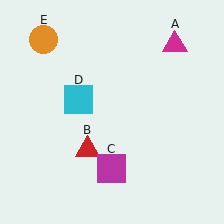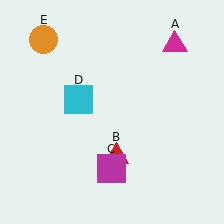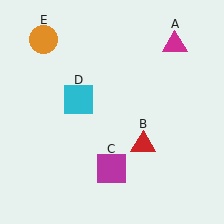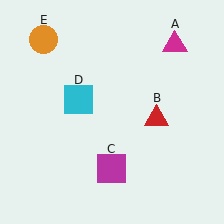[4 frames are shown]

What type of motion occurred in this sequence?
The red triangle (object B) rotated counterclockwise around the center of the scene.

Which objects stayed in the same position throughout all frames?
Magenta triangle (object A) and magenta square (object C) and cyan square (object D) and orange circle (object E) remained stationary.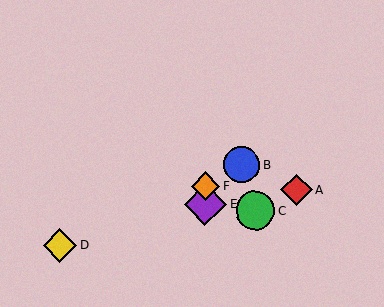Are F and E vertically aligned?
Yes, both are at x≈205.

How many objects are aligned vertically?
2 objects (E, F) are aligned vertically.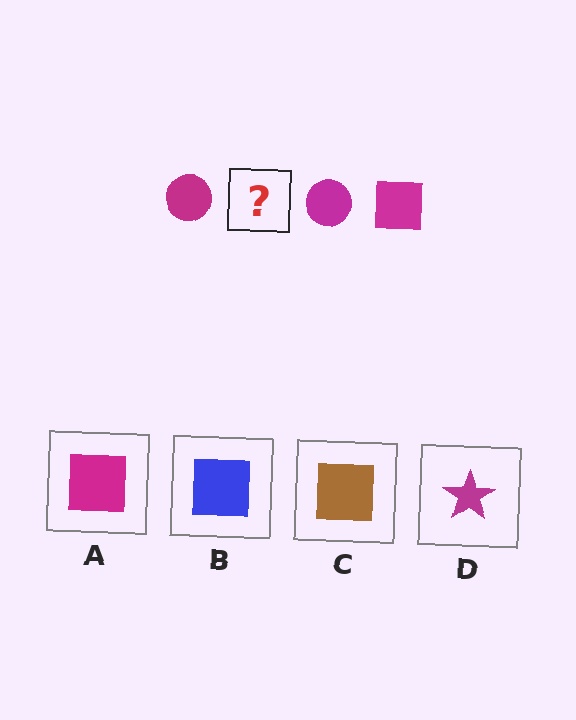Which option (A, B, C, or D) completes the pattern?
A.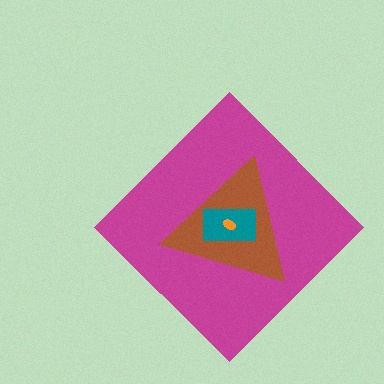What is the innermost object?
The orange ellipse.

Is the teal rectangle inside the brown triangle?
Yes.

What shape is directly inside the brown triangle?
The teal rectangle.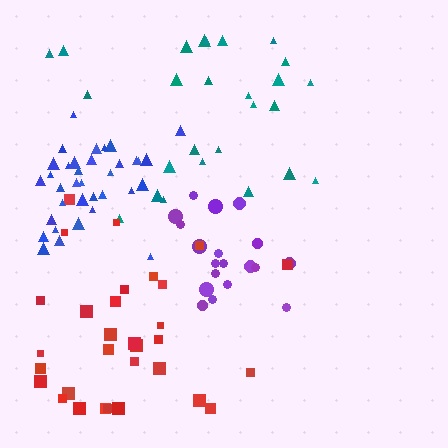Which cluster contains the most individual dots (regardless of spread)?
Blue (35).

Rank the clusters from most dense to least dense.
blue, purple, teal, red.